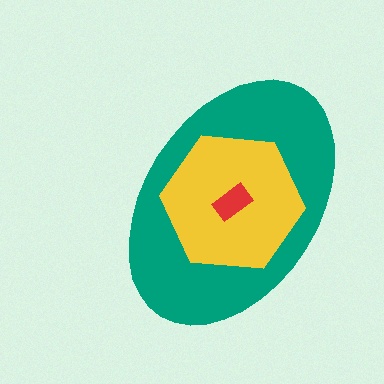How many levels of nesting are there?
3.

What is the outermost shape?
The teal ellipse.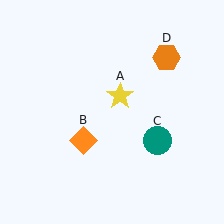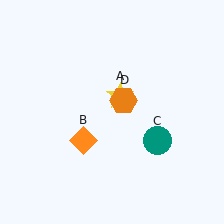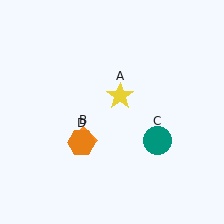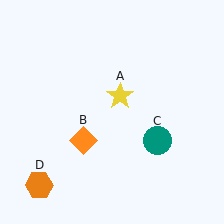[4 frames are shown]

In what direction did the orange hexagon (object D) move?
The orange hexagon (object D) moved down and to the left.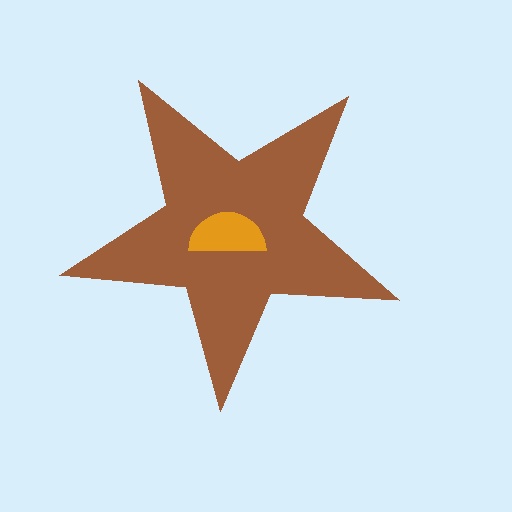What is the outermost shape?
The brown star.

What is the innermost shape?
The orange semicircle.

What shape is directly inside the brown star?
The orange semicircle.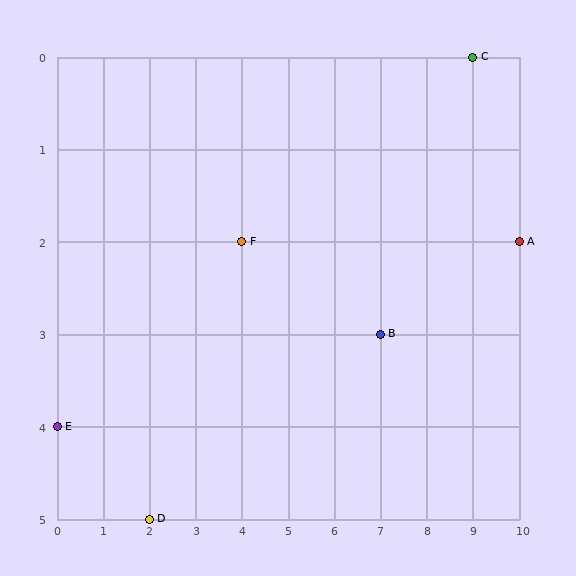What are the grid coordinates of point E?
Point E is at grid coordinates (0, 4).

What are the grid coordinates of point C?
Point C is at grid coordinates (9, 0).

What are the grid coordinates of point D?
Point D is at grid coordinates (2, 5).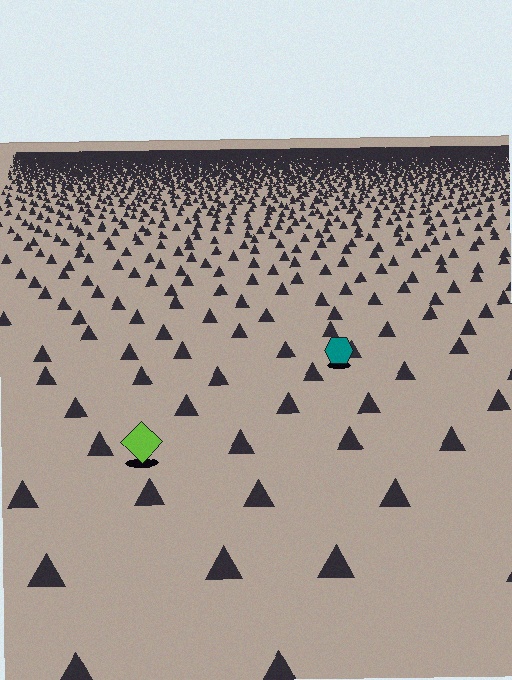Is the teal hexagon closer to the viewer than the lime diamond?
No. The lime diamond is closer — you can tell from the texture gradient: the ground texture is coarser near it.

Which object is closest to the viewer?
The lime diamond is closest. The texture marks near it are larger and more spread out.